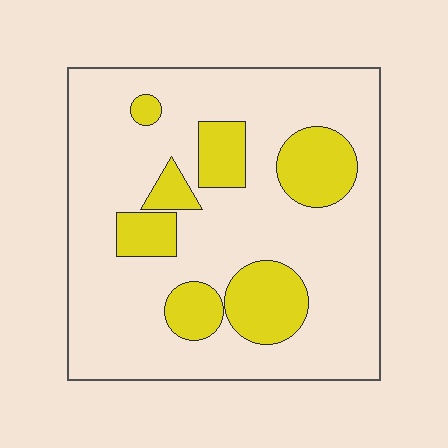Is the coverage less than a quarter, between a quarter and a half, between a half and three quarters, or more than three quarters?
Less than a quarter.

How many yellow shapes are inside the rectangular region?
7.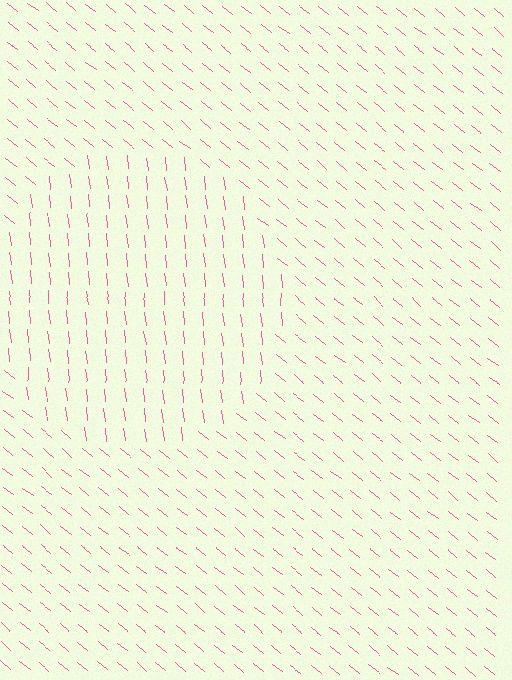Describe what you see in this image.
The image is filled with small pink line segments. A circle region in the image has lines oriented differently from the surrounding lines, creating a visible texture boundary.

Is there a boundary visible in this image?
Yes, there is a texture boundary formed by a change in line orientation.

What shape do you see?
I see a circle.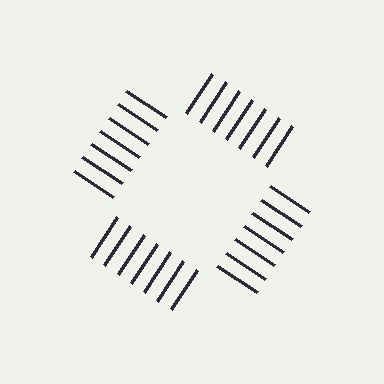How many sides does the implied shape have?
4 sides — the line-ends trace a square.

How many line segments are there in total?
28 — 7 along each of the 4 edges.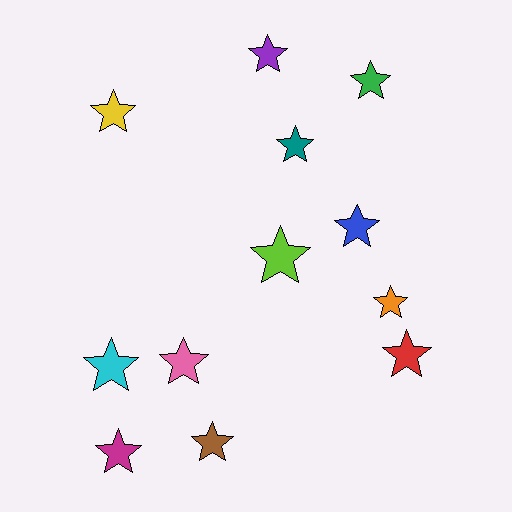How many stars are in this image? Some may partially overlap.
There are 12 stars.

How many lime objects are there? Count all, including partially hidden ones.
There is 1 lime object.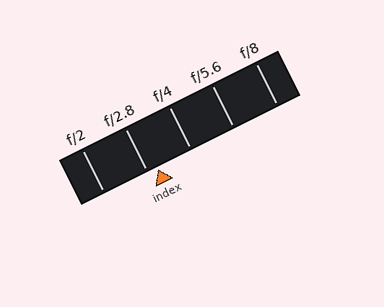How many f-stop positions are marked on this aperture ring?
There are 5 f-stop positions marked.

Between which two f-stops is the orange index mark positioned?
The index mark is between f/2.8 and f/4.